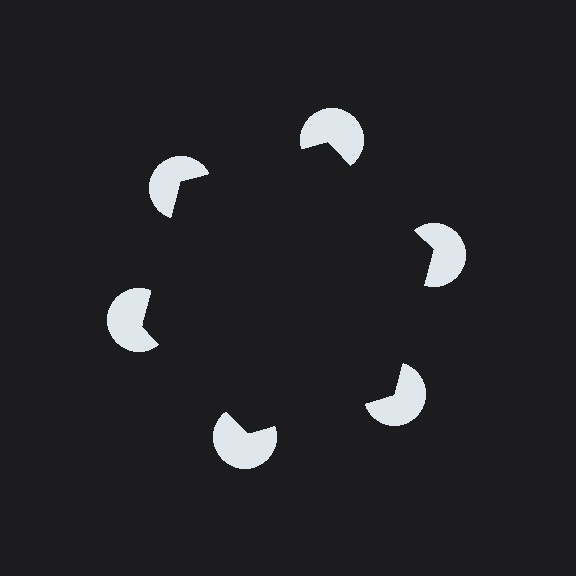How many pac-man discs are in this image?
There are 6 — one at each vertex of the illusory hexagon.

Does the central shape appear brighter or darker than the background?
It typically appears slightly darker than the background, even though no actual brightness change is drawn.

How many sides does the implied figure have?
6 sides.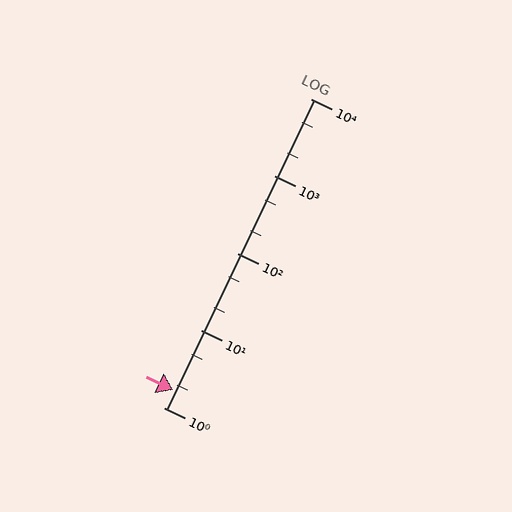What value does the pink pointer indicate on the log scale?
The pointer indicates approximately 1.7.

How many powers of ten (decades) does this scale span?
The scale spans 4 decades, from 1 to 10000.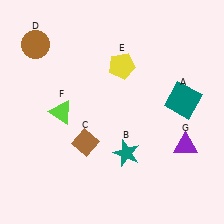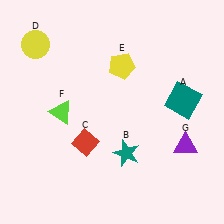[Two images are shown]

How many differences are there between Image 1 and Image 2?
There are 2 differences between the two images.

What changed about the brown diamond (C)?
In Image 1, C is brown. In Image 2, it changed to red.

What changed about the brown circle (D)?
In Image 1, D is brown. In Image 2, it changed to yellow.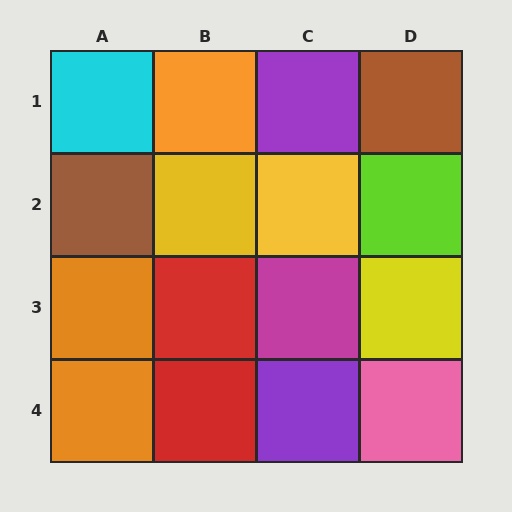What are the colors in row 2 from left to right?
Brown, yellow, yellow, lime.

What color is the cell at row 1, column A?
Cyan.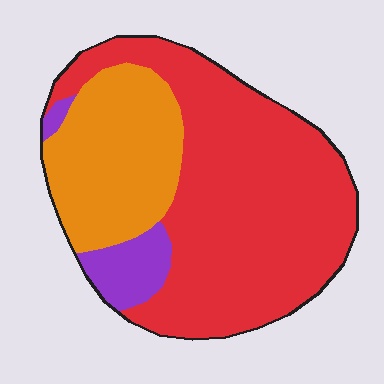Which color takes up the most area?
Red, at roughly 65%.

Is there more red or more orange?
Red.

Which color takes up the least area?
Purple, at roughly 10%.